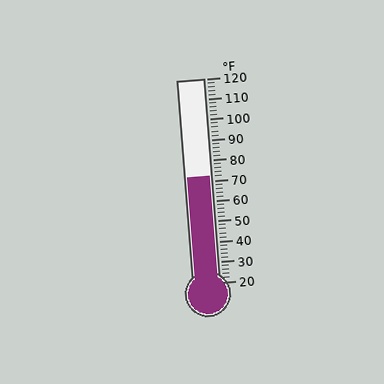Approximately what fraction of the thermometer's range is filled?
The thermometer is filled to approximately 50% of its range.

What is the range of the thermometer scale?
The thermometer scale ranges from 20°F to 120°F.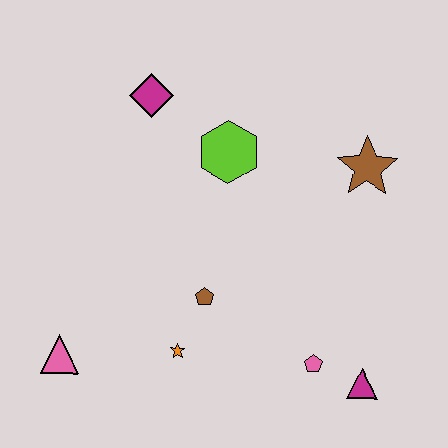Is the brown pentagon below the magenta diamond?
Yes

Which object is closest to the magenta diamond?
The lime hexagon is closest to the magenta diamond.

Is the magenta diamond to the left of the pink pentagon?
Yes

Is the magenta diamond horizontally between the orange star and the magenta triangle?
No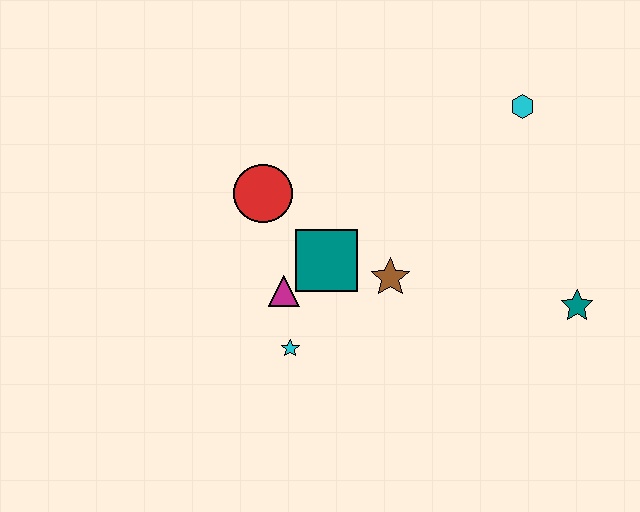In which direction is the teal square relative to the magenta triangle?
The teal square is to the right of the magenta triangle.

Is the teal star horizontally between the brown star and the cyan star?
No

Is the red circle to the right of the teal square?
No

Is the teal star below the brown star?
Yes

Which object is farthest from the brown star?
The cyan hexagon is farthest from the brown star.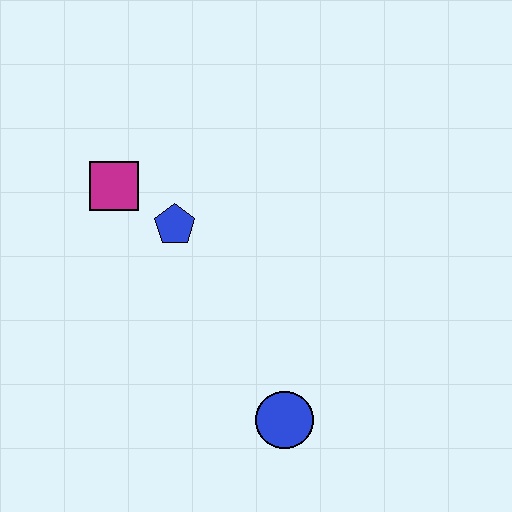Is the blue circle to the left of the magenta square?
No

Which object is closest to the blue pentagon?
The magenta square is closest to the blue pentagon.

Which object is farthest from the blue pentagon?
The blue circle is farthest from the blue pentagon.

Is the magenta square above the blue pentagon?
Yes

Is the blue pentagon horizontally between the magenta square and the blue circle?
Yes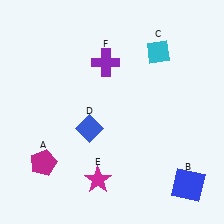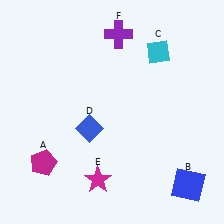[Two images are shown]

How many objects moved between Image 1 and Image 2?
1 object moved between the two images.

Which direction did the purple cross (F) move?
The purple cross (F) moved up.